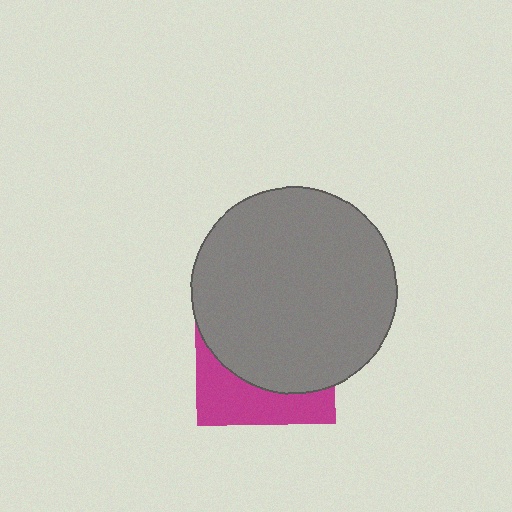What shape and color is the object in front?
The object in front is a gray circle.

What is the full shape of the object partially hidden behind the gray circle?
The partially hidden object is a magenta square.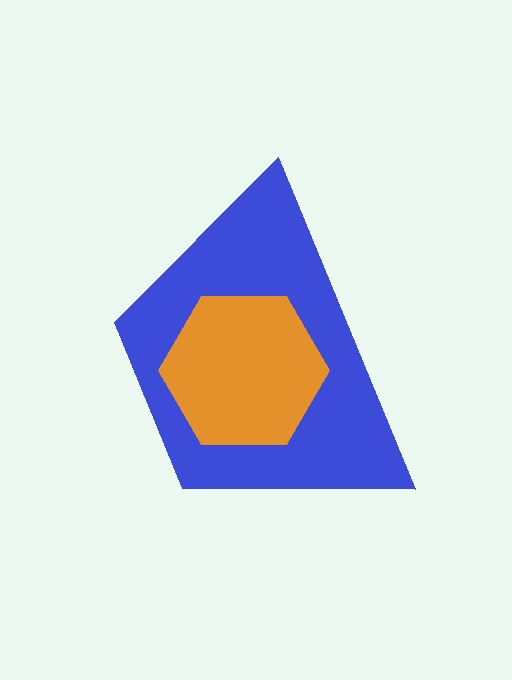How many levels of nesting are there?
2.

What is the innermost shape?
The orange hexagon.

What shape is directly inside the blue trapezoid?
The orange hexagon.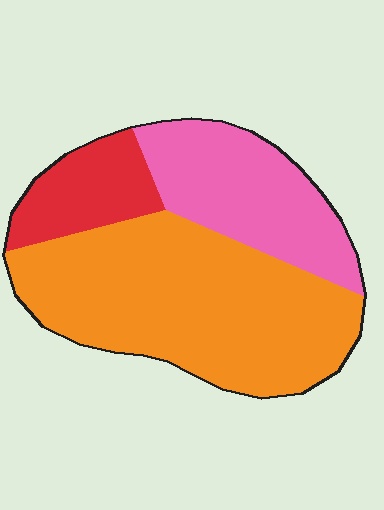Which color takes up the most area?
Orange, at roughly 55%.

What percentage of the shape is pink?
Pink covers about 30% of the shape.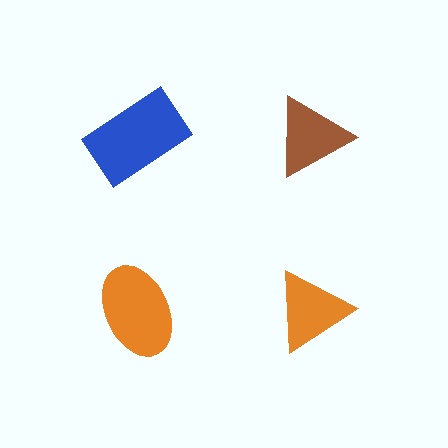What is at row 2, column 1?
An orange ellipse.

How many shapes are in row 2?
2 shapes.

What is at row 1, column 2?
A brown triangle.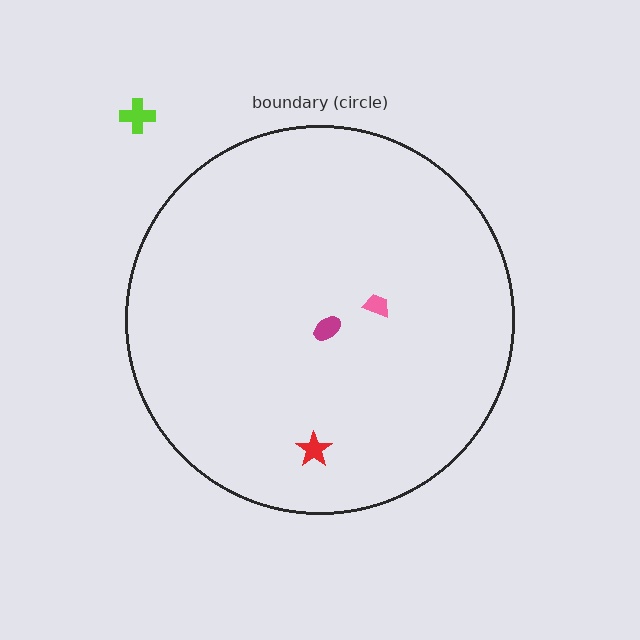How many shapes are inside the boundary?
3 inside, 1 outside.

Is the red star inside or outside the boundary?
Inside.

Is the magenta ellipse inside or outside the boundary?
Inside.